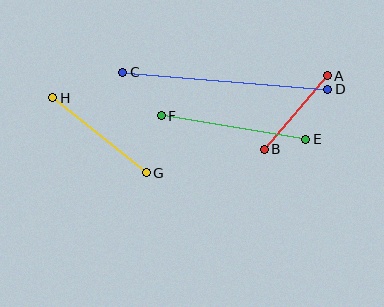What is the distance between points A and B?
The distance is approximately 97 pixels.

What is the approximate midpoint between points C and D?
The midpoint is at approximately (225, 81) pixels.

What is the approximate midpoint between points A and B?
The midpoint is at approximately (296, 113) pixels.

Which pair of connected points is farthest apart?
Points C and D are farthest apart.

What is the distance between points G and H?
The distance is approximately 120 pixels.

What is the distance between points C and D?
The distance is approximately 206 pixels.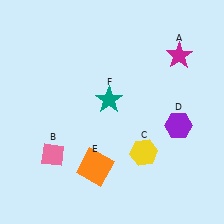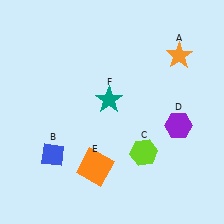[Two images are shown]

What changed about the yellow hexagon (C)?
In Image 1, C is yellow. In Image 2, it changed to lime.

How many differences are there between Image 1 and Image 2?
There are 3 differences between the two images.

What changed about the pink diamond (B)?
In Image 1, B is pink. In Image 2, it changed to blue.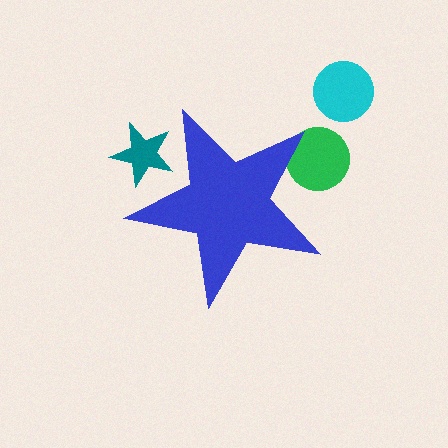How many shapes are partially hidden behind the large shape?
2 shapes are partially hidden.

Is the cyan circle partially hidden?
No, the cyan circle is fully visible.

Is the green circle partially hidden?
Yes, the green circle is partially hidden behind the blue star.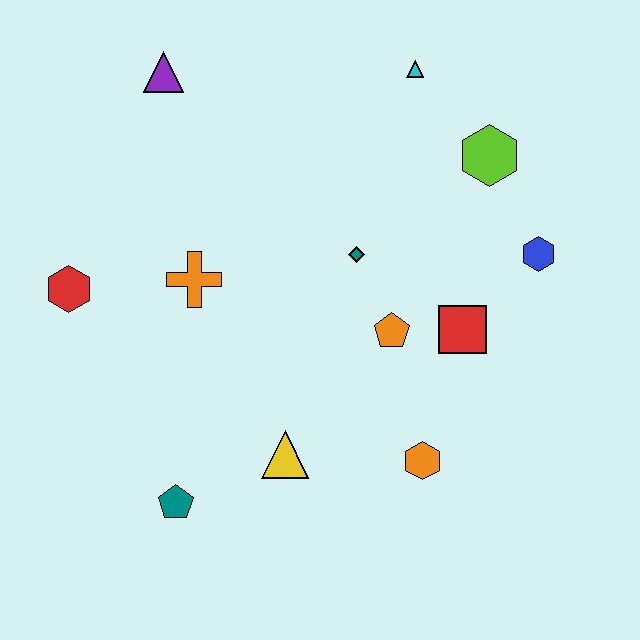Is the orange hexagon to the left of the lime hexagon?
Yes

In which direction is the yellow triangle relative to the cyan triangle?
The yellow triangle is below the cyan triangle.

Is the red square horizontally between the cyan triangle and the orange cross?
No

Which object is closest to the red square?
The orange pentagon is closest to the red square.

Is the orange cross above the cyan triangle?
No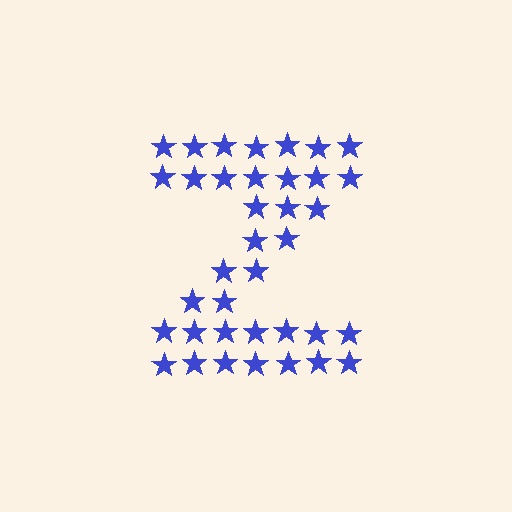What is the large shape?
The large shape is the letter Z.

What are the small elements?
The small elements are stars.